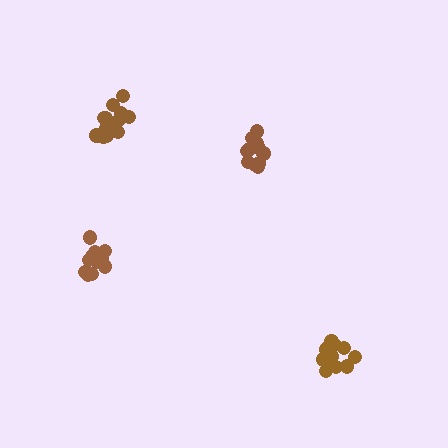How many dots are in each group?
Group 1: 15 dots, Group 2: 13 dots, Group 3: 12 dots, Group 4: 13 dots (53 total).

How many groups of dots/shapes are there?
There are 4 groups.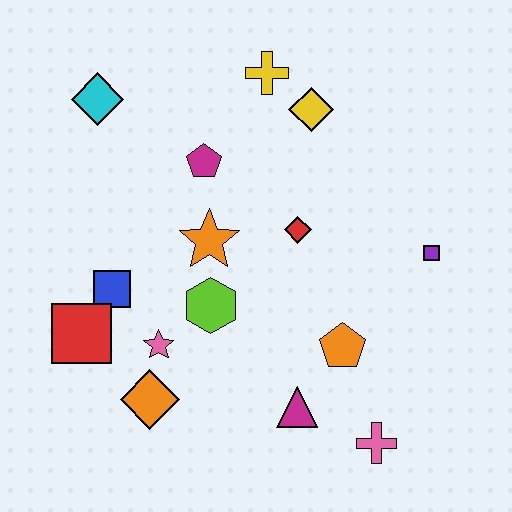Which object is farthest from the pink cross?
The cyan diamond is farthest from the pink cross.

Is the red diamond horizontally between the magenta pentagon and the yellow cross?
No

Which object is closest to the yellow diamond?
The yellow cross is closest to the yellow diamond.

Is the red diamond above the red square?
Yes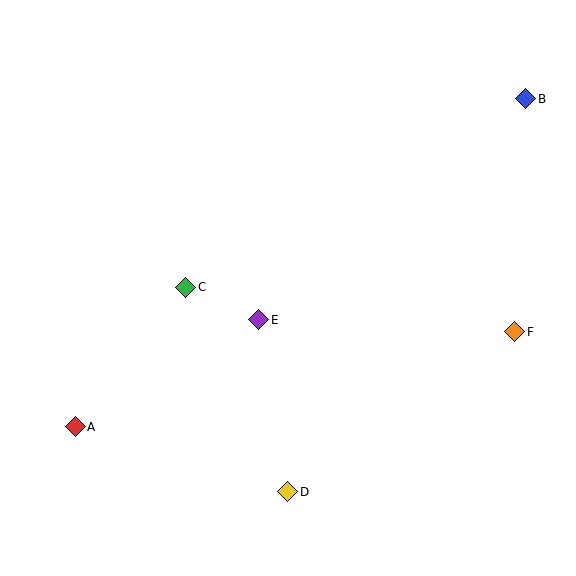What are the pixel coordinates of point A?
Point A is at (75, 427).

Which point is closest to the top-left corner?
Point C is closest to the top-left corner.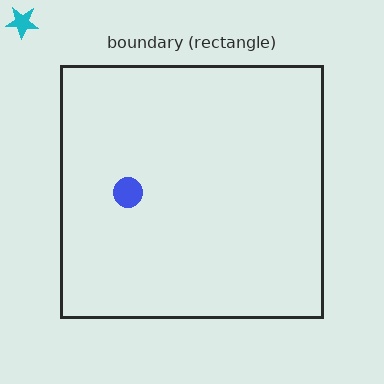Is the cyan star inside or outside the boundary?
Outside.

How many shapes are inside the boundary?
1 inside, 1 outside.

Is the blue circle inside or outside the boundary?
Inside.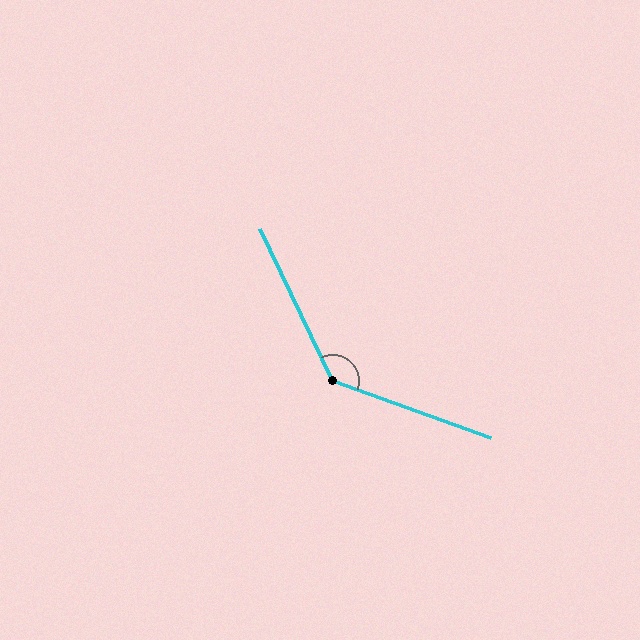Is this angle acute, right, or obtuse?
It is obtuse.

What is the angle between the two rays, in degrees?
Approximately 135 degrees.